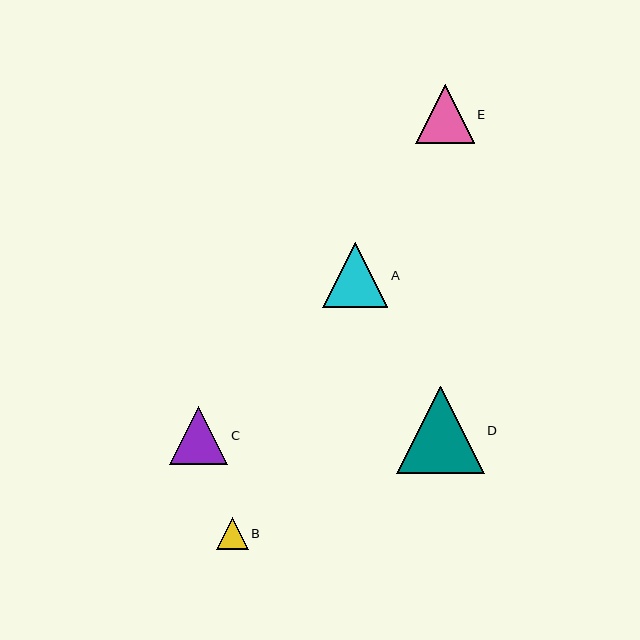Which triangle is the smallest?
Triangle B is the smallest with a size of approximately 31 pixels.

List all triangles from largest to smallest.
From largest to smallest: D, A, E, C, B.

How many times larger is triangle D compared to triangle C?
Triangle D is approximately 1.5 times the size of triangle C.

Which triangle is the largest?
Triangle D is the largest with a size of approximately 87 pixels.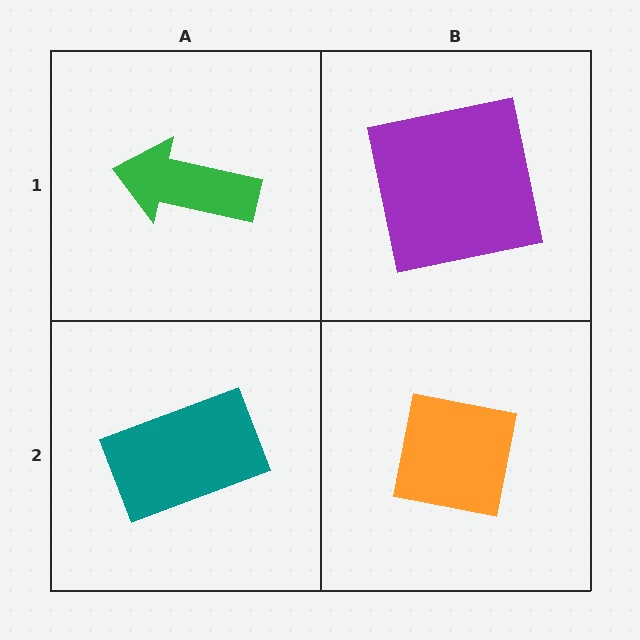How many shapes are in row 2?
2 shapes.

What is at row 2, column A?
A teal rectangle.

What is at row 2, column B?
An orange square.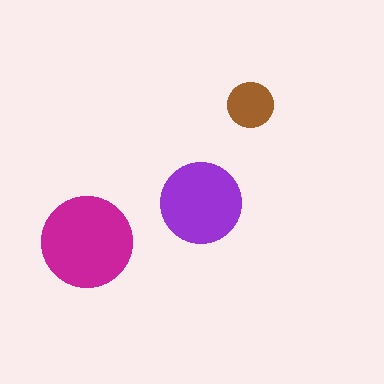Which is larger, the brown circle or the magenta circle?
The magenta one.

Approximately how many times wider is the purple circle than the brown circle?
About 2 times wider.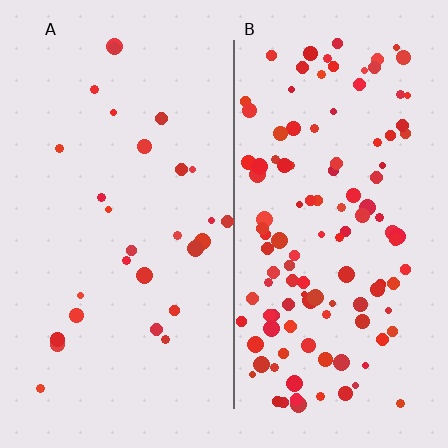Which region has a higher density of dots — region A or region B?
B (the right).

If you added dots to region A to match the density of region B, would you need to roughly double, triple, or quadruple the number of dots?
Approximately quadruple.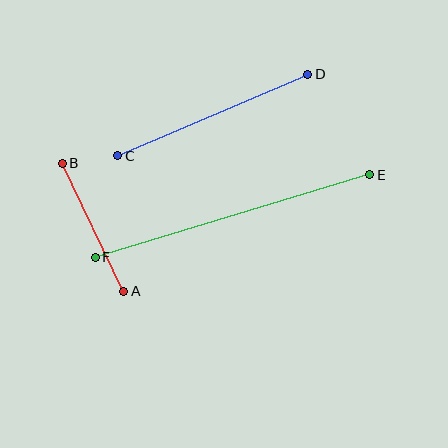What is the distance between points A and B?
The distance is approximately 142 pixels.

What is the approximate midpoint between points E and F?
The midpoint is at approximately (232, 216) pixels.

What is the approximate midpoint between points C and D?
The midpoint is at approximately (213, 115) pixels.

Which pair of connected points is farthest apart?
Points E and F are farthest apart.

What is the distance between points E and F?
The distance is approximately 286 pixels.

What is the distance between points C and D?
The distance is approximately 207 pixels.